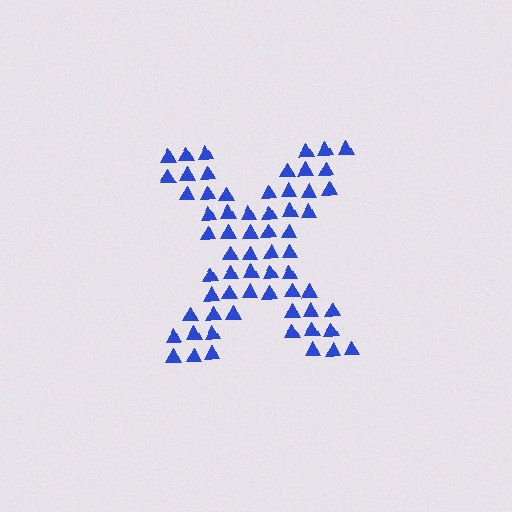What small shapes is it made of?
It is made of small triangles.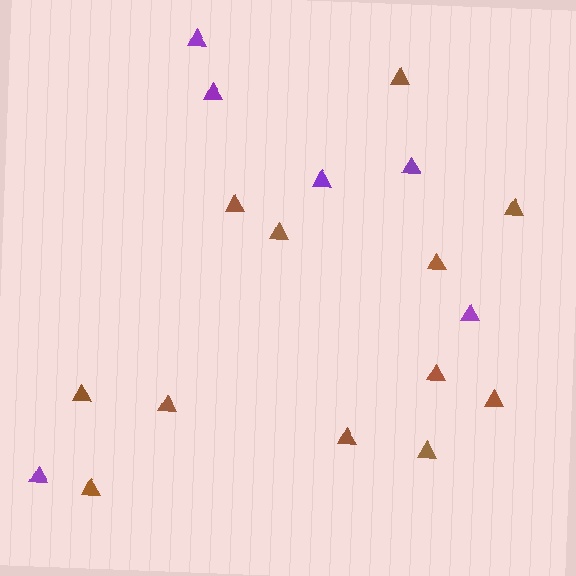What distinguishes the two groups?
There are 2 groups: one group of brown triangles (12) and one group of purple triangles (6).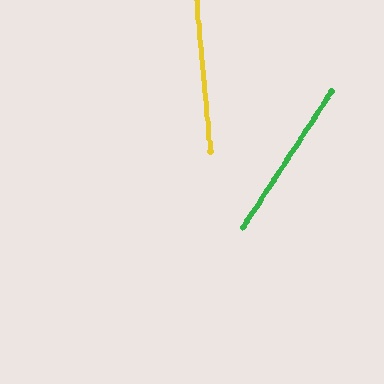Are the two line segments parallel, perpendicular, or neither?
Neither parallel nor perpendicular — they differ by about 38°.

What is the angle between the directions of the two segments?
Approximately 38 degrees.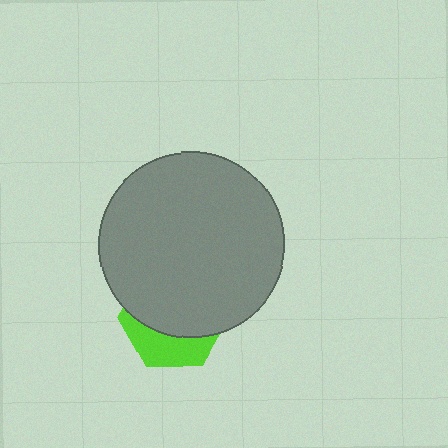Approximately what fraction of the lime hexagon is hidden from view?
Roughly 67% of the lime hexagon is hidden behind the gray circle.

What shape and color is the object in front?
The object in front is a gray circle.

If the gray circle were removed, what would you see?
You would see the complete lime hexagon.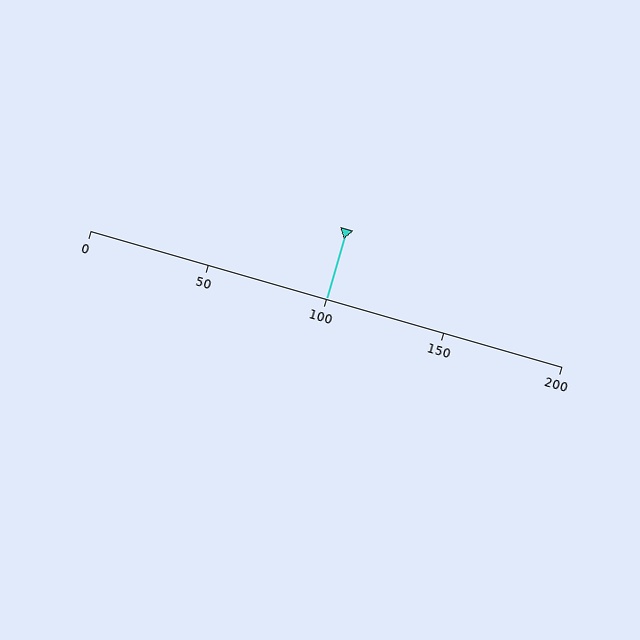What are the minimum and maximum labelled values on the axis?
The axis runs from 0 to 200.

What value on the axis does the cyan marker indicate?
The marker indicates approximately 100.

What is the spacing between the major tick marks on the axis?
The major ticks are spaced 50 apart.